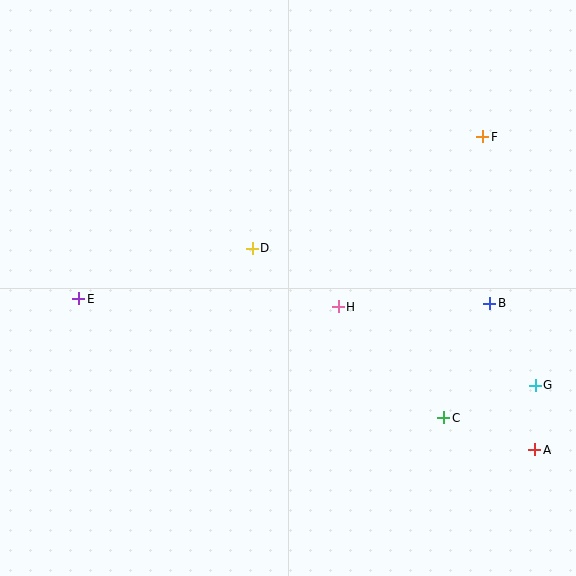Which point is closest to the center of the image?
Point D at (252, 248) is closest to the center.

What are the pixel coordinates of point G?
Point G is at (535, 385).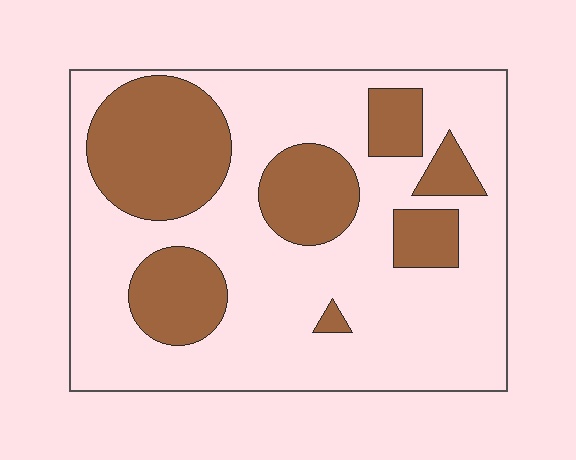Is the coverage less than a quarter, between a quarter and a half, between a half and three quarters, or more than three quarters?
Between a quarter and a half.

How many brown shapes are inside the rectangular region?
7.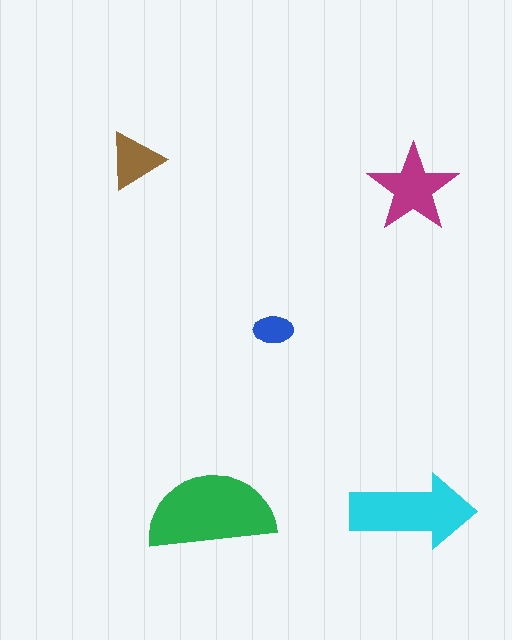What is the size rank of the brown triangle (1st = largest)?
4th.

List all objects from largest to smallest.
The green semicircle, the cyan arrow, the magenta star, the brown triangle, the blue ellipse.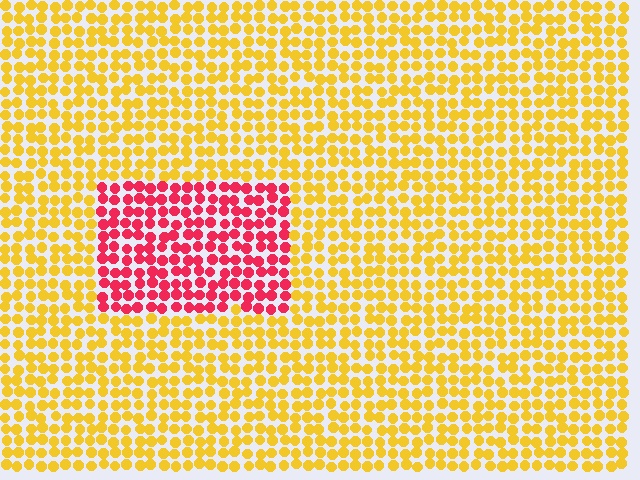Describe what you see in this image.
The image is filled with small yellow elements in a uniform arrangement. A rectangle-shaped region is visible where the elements are tinted to a slightly different hue, forming a subtle color boundary.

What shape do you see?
I see a rectangle.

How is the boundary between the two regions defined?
The boundary is defined purely by a slight shift in hue (about 62 degrees). Spacing, size, and orientation are identical on both sides.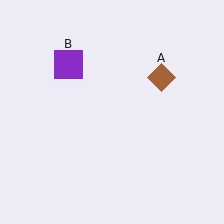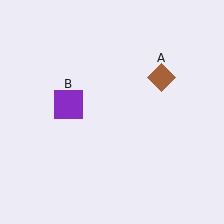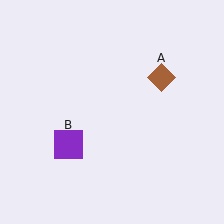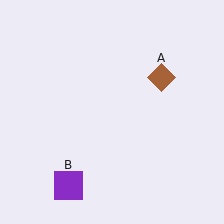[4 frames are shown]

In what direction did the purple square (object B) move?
The purple square (object B) moved down.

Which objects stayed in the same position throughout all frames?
Brown diamond (object A) remained stationary.